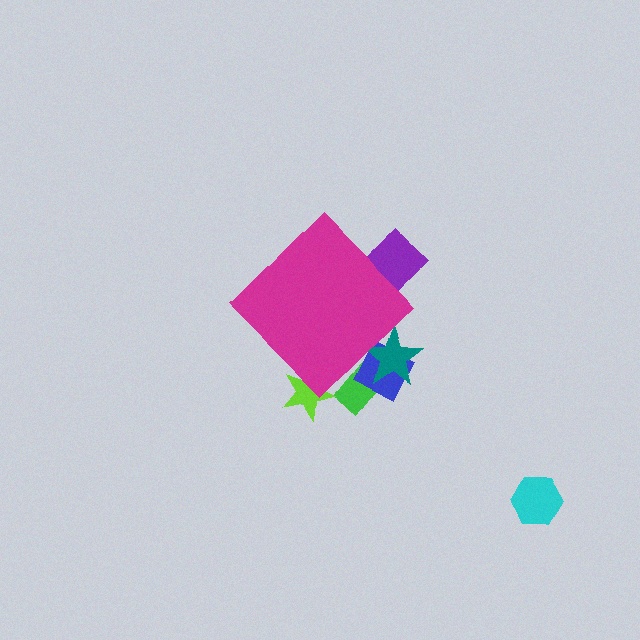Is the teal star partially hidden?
Yes, the teal star is partially hidden behind the magenta diamond.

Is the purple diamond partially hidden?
Yes, the purple diamond is partially hidden behind the magenta diamond.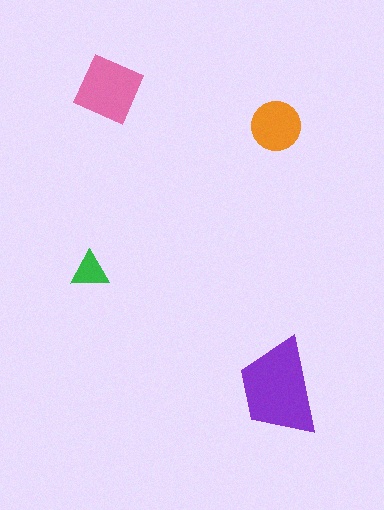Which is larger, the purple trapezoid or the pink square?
The purple trapezoid.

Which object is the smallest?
The green triangle.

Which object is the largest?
The purple trapezoid.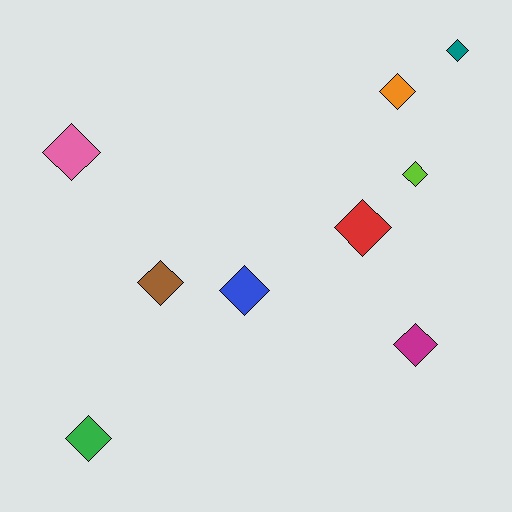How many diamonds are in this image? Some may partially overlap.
There are 9 diamonds.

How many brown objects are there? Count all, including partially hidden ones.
There is 1 brown object.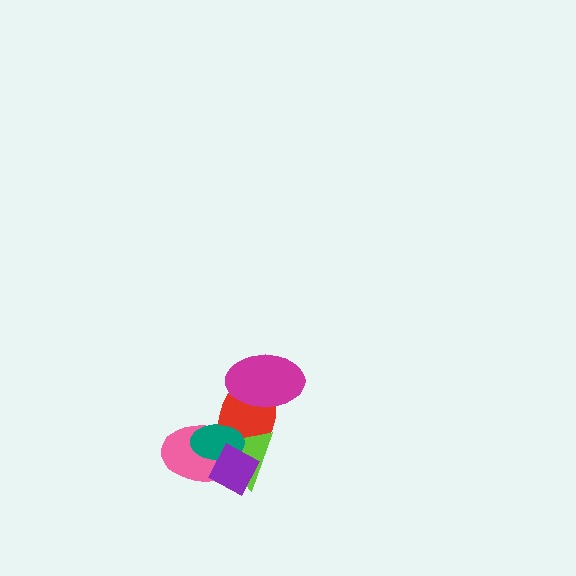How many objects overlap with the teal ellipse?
4 objects overlap with the teal ellipse.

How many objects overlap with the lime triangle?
4 objects overlap with the lime triangle.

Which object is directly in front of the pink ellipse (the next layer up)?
The lime triangle is directly in front of the pink ellipse.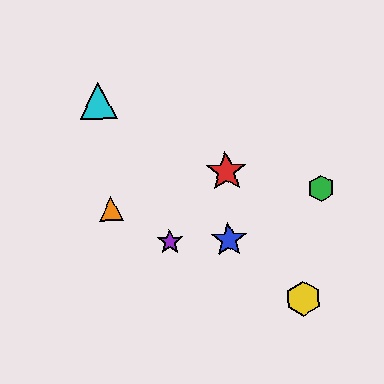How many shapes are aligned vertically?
2 shapes (the red star, the blue star) are aligned vertically.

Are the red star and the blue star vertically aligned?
Yes, both are at x≈226.